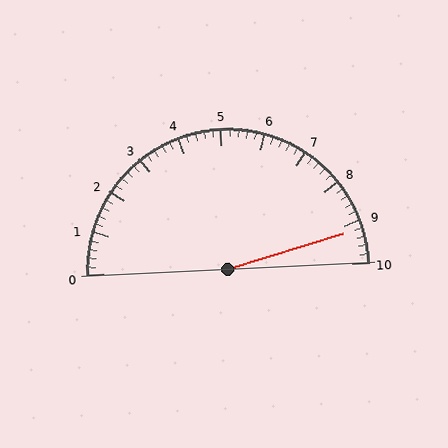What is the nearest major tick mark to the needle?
The nearest major tick mark is 9.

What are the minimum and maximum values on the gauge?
The gauge ranges from 0 to 10.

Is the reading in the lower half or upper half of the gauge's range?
The reading is in the upper half of the range (0 to 10).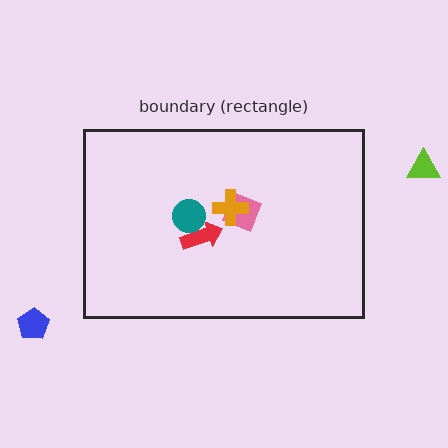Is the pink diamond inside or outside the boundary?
Inside.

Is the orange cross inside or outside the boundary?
Inside.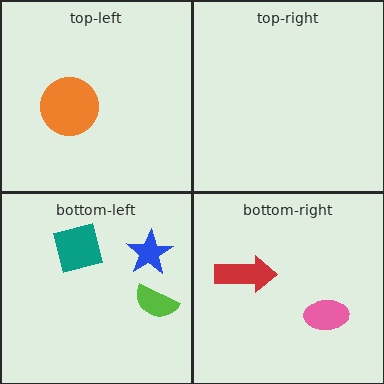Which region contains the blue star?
The bottom-left region.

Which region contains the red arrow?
The bottom-right region.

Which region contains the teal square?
The bottom-left region.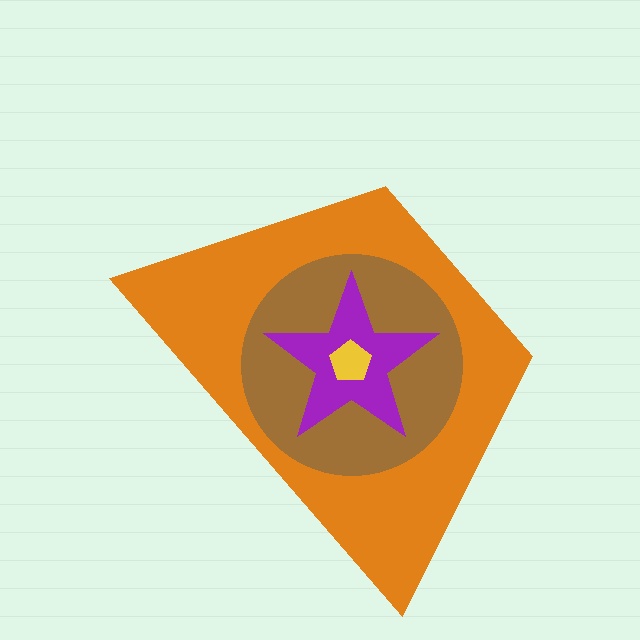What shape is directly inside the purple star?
The yellow pentagon.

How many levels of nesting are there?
4.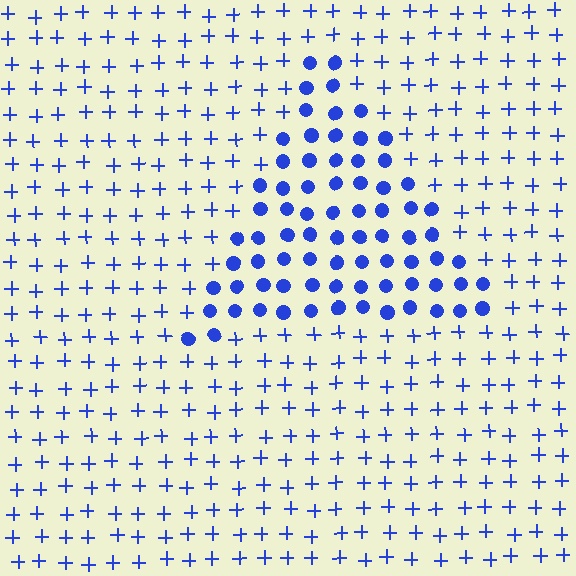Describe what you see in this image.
The image is filled with small blue elements arranged in a uniform grid. A triangle-shaped region contains circles, while the surrounding area contains plus signs. The boundary is defined purely by the change in element shape.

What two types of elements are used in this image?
The image uses circles inside the triangle region and plus signs outside it.